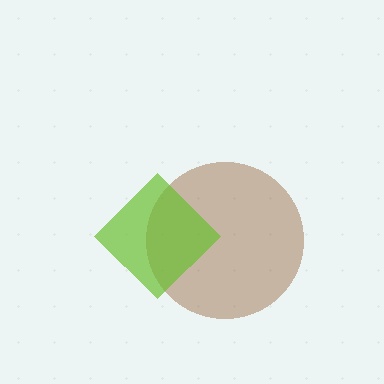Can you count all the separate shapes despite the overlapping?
Yes, there are 2 separate shapes.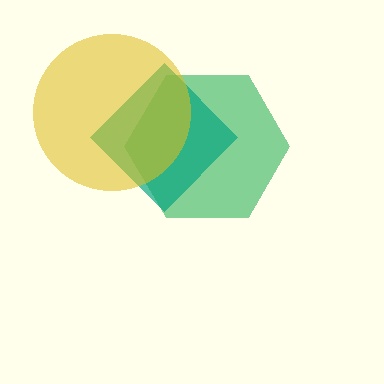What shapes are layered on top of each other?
The layered shapes are: a green hexagon, a teal diamond, a yellow circle.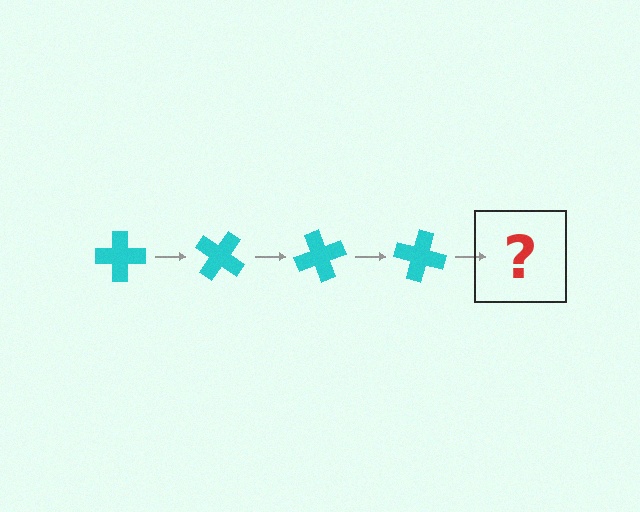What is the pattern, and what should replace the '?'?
The pattern is that the cross rotates 35 degrees each step. The '?' should be a cyan cross rotated 140 degrees.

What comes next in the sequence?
The next element should be a cyan cross rotated 140 degrees.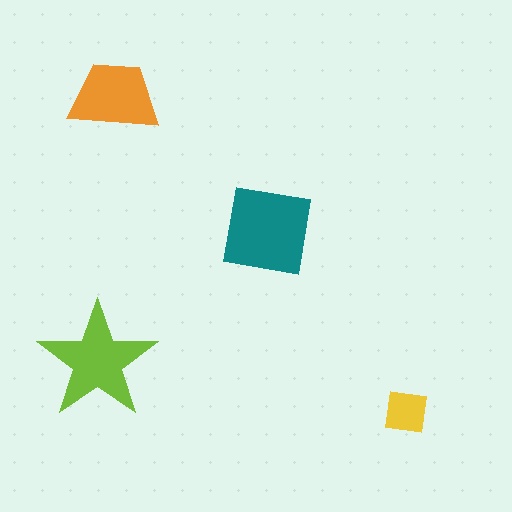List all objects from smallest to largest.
The yellow square, the orange trapezoid, the lime star, the teal square.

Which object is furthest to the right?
The yellow square is rightmost.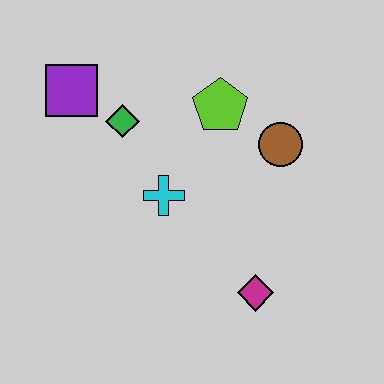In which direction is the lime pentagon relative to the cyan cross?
The lime pentagon is above the cyan cross.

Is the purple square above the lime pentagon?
Yes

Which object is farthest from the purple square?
The magenta diamond is farthest from the purple square.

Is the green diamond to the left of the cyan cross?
Yes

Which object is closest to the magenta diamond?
The cyan cross is closest to the magenta diamond.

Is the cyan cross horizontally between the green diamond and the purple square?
No